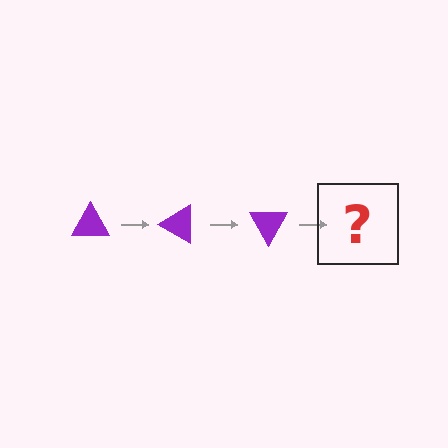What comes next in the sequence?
The next element should be a purple triangle rotated 90 degrees.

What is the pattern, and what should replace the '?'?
The pattern is that the triangle rotates 30 degrees each step. The '?' should be a purple triangle rotated 90 degrees.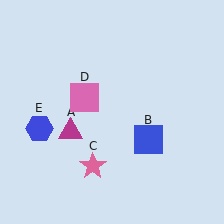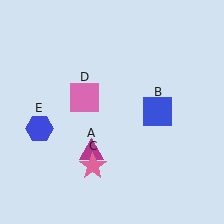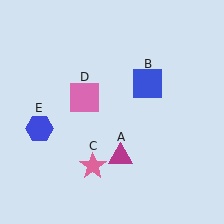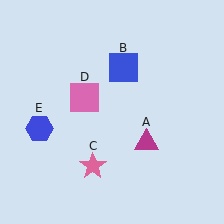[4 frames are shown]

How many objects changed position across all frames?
2 objects changed position: magenta triangle (object A), blue square (object B).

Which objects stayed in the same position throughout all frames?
Pink star (object C) and pink square (object D) and blue hexagon (object E) remained stationary.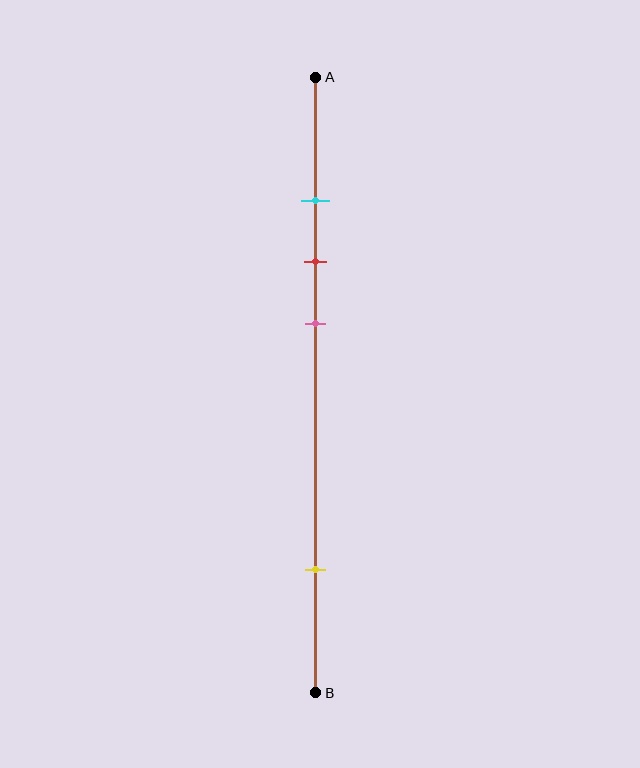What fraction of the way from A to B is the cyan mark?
The cyan mark is approximately 20% (0.2) of the way from A to B.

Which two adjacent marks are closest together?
The cyan and red marks are the closest adjacent pair.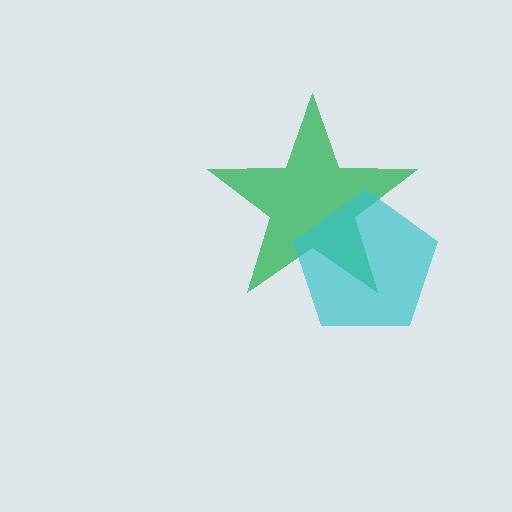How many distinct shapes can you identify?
There are 2 distinct shapes: a green star, a cyan pentagon.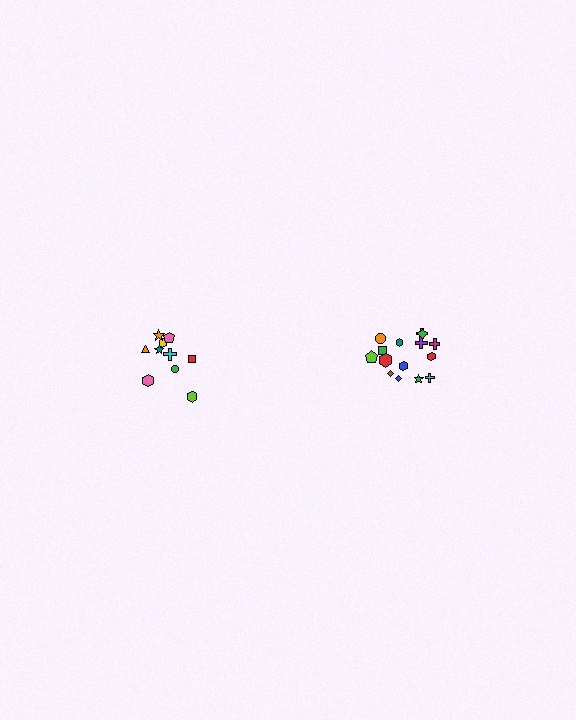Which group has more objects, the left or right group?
The right group.